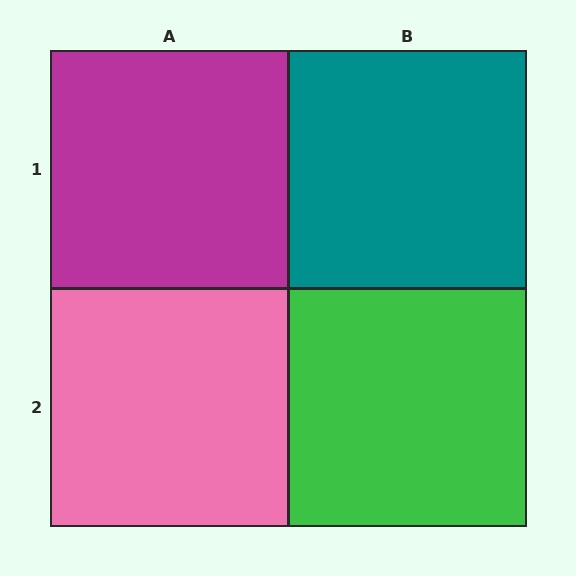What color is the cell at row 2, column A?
Pink.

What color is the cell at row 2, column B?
Green.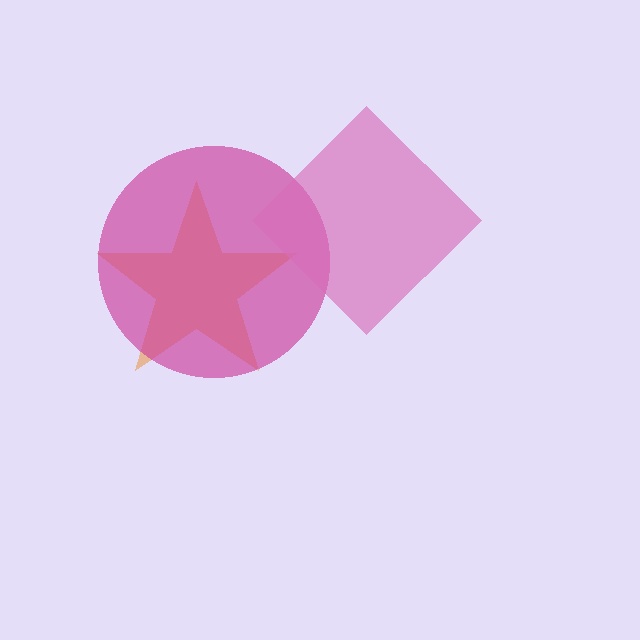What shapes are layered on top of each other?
The layered shapes are: an orange star, a magenta circle, a pink diamond.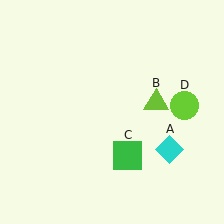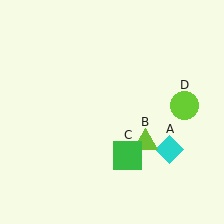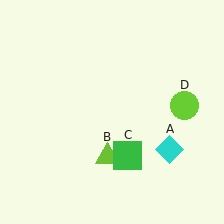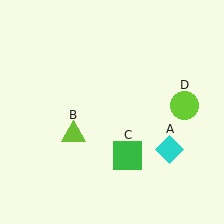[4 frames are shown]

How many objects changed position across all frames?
1 object changed position: lime triangle (object B).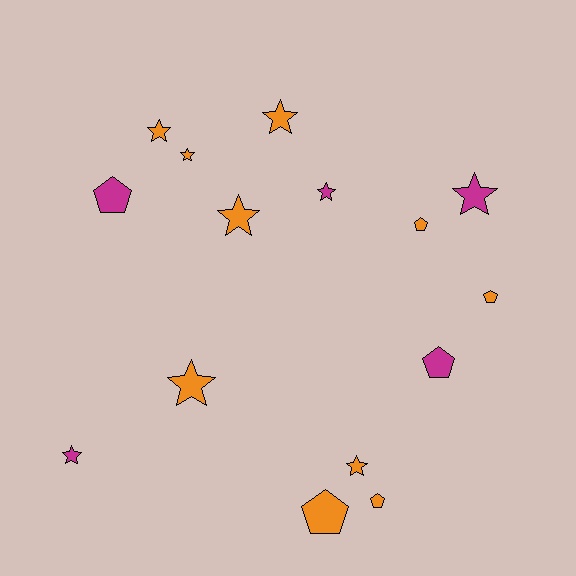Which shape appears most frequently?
Star, with 9 objects.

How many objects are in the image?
There are 15 objects.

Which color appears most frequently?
Orange, with 10 objects.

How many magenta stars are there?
There are 3 magenta stars.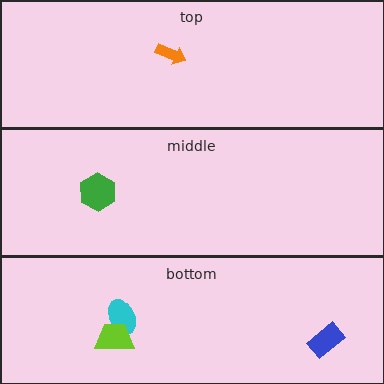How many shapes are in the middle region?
1.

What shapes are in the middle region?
The green hexagon.